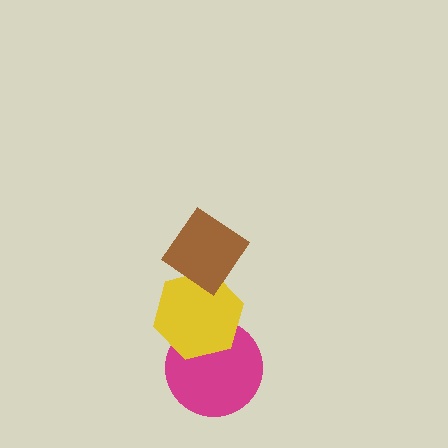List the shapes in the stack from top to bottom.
From top to bottom: the brown diamond, the yellow hexagon, the magenta circle.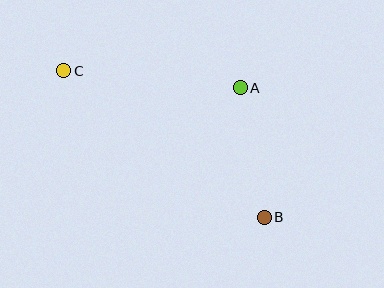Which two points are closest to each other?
Points A and B are closest to each other.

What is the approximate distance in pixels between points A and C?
The distance between A and C is approximately 177 pixels.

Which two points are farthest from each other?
Points B and C are farthest from each other.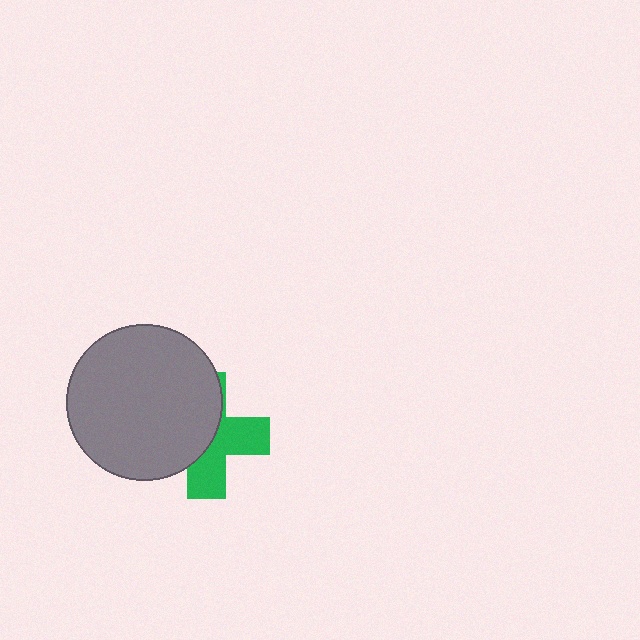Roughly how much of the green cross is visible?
About half of it is visible (roughly 47%).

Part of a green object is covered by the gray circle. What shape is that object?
It is a cross.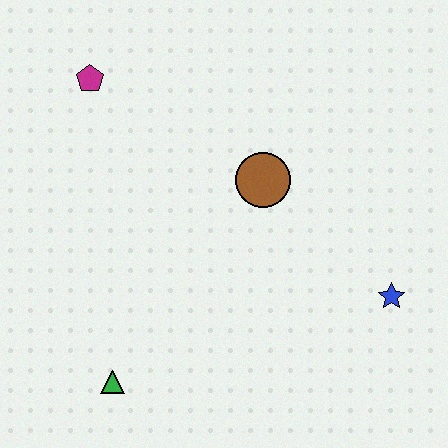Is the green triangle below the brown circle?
Yes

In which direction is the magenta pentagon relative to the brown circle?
The magenta pentagon is to the left of the brown circle.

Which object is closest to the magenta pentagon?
The brown circle is closest to the magenta pentagon.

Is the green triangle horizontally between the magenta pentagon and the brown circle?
Yes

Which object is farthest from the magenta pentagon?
The blue star is farthest from the magenta pentagon.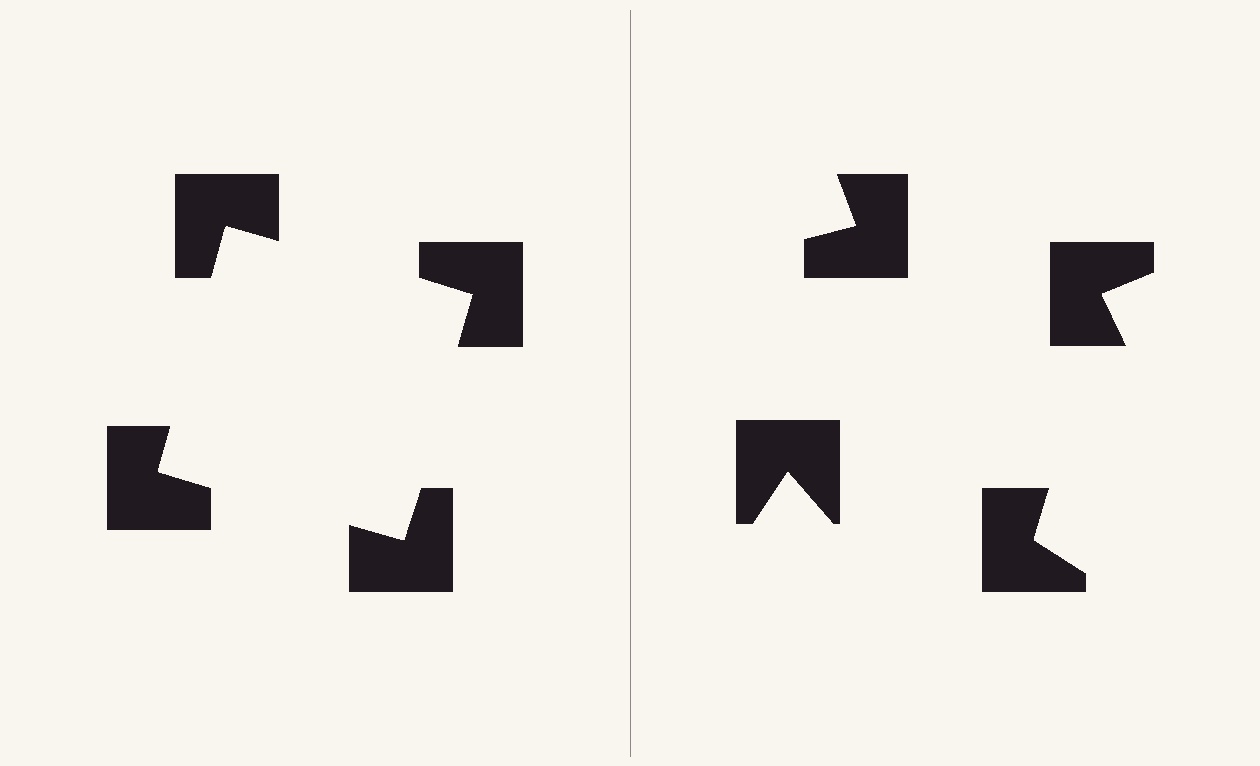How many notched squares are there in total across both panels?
8 — 4 on each side.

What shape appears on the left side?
An illusory square.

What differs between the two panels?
The notched squares are positioned identically on both sides; only the wedge orientations differ. On the left they align to a square; on the right they are misaligned.